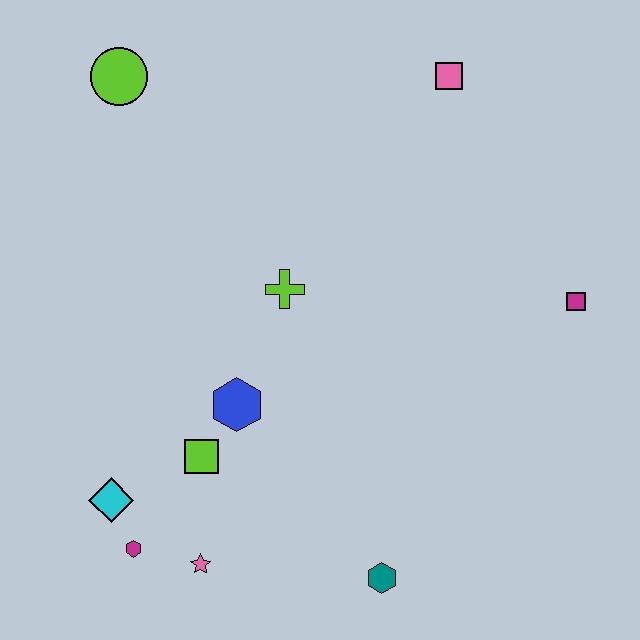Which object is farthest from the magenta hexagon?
The pink square is farthest from the magenta hexagon.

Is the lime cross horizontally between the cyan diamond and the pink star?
No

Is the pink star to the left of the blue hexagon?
Yes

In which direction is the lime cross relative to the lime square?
The lime cross is above the lime square.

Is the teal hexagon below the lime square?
Yes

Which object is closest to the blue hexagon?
The lime square is closest to the blue hexagon.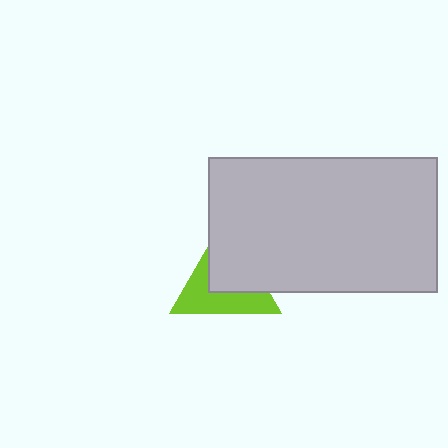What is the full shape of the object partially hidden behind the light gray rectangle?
The partially hidden object is a lime triangle.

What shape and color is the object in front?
The object in front is a light gray rectangle.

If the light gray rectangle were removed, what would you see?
You would see the complete lime triangle.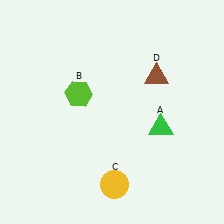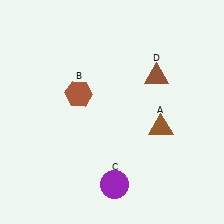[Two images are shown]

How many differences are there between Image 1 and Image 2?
There are 3 differences between the two images.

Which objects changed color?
A changed from green to brown. B changed from lime to brown. C changed from yellow to purple.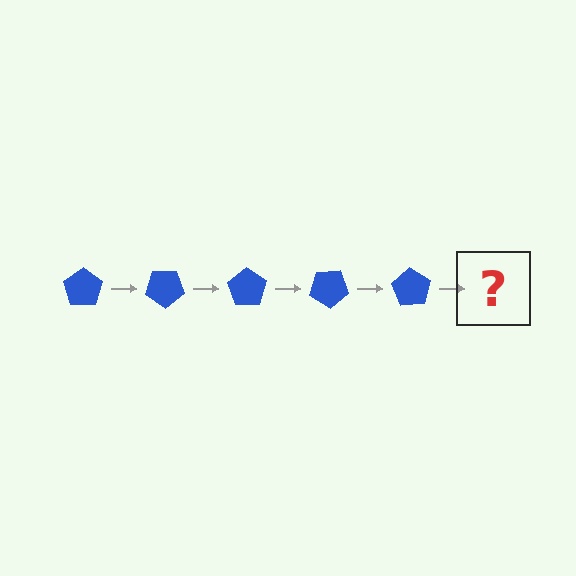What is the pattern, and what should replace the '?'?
The pattern is that the pentagon rotates 35 degrees each step. The '?' should be a blue pentagon rotated 175 degrees.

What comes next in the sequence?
The next element should be a blue pentagon rotated 175 degrees.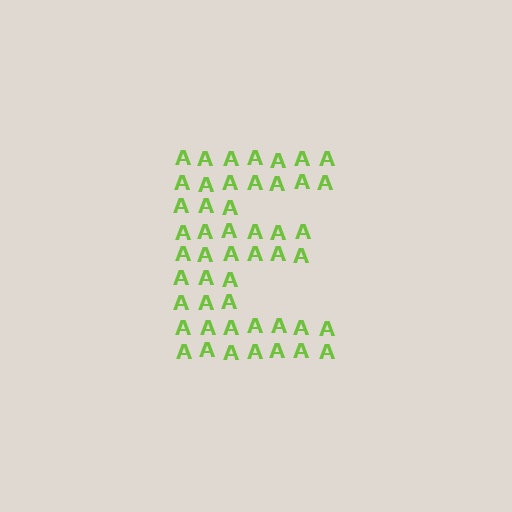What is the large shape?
The large shape is the letter E.